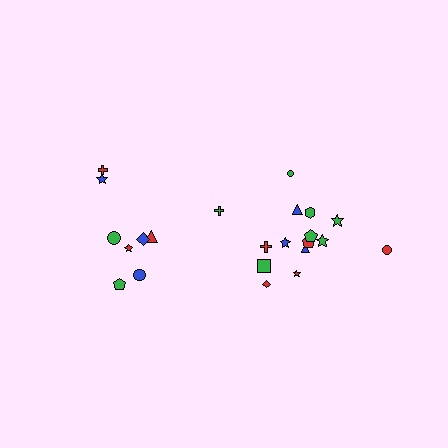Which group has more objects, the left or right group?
The right group.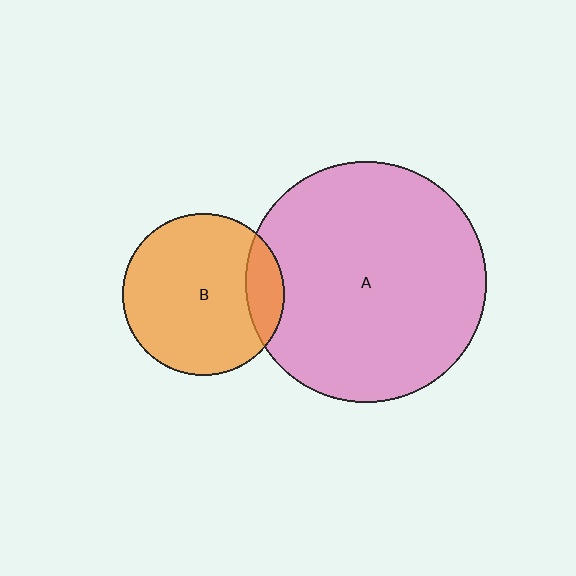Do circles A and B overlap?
Yes.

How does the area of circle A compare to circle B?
Approximately 2.2 times.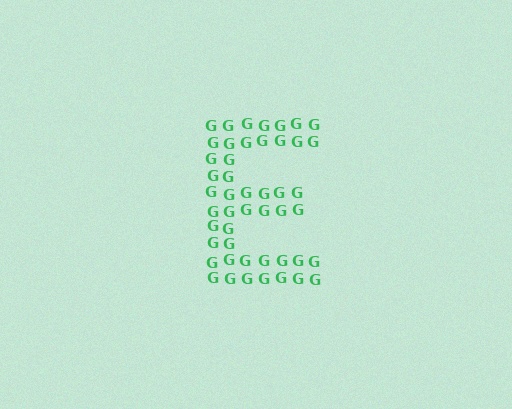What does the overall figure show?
The overall figure shows the letter E.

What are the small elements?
The small elements are letter G's.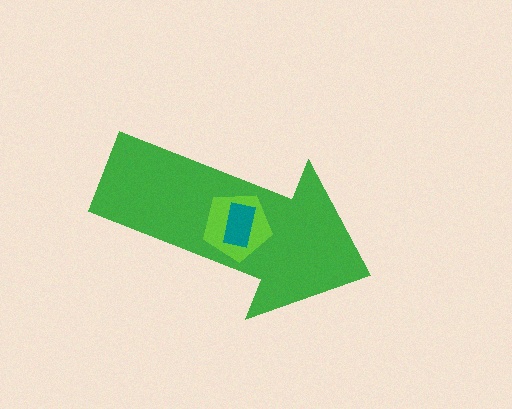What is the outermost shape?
The green arrow.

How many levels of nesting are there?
3.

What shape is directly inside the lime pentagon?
The teal rectangle.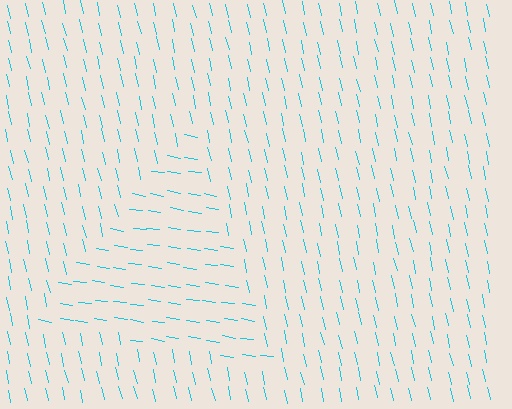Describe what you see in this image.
The image is filled with small cyan line segments. A triangle region in the image has lines oriented differently from the surrounding lines, creating a visible texture boundary.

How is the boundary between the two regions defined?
The boundary is defined purely by a change in line orientation (approximately 69 degrees difference). All lines are the same color and thickness.